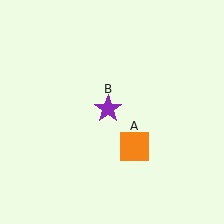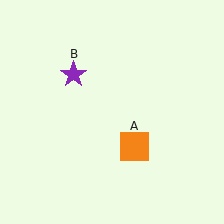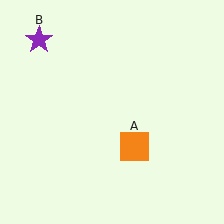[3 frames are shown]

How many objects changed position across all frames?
1 object changed position: purple star (object B).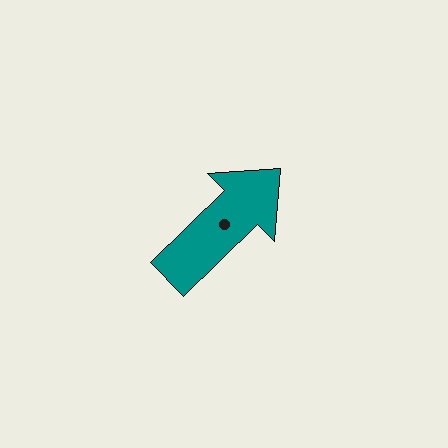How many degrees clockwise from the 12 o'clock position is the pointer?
Approximately 46 degrees.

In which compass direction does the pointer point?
Northeast.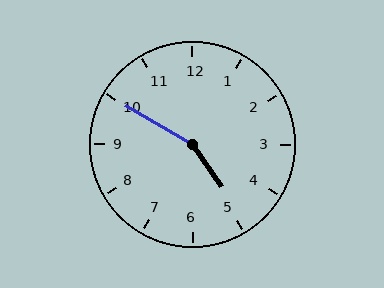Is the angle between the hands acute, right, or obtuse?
It is obtuse.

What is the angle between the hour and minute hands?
Approximately 155 degrees.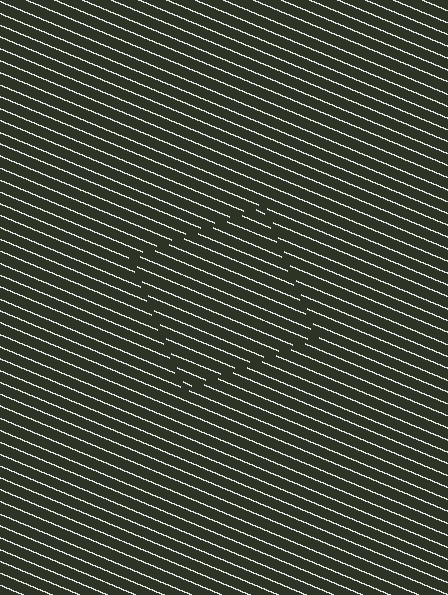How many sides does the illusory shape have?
4 sides — the line-ends trace a square.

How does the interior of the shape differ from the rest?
The interior of the shape contains the same grating, shifted by half a period — the contour is defined by the phase discontinuity where line-ends from the inner and outer gratings abut.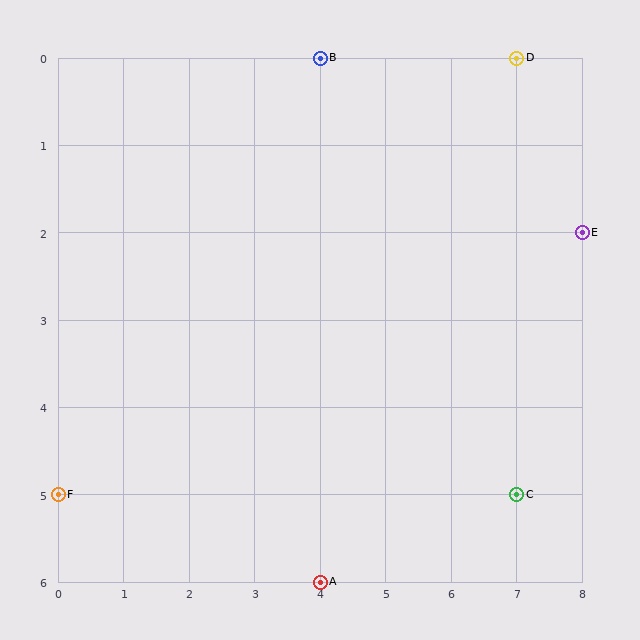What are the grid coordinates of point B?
Point B is at grid coordinates (4, 0).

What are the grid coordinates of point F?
Point F is at grid coordinates (0, 5).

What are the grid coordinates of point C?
Point C is at grid coordinates (7, 5).